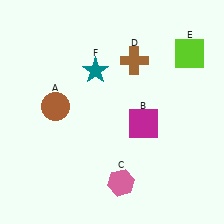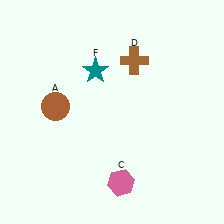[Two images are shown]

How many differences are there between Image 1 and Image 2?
There are 2 differences between the two images.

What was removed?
The magenta square (B), the lime square (E) were removed in Image 2.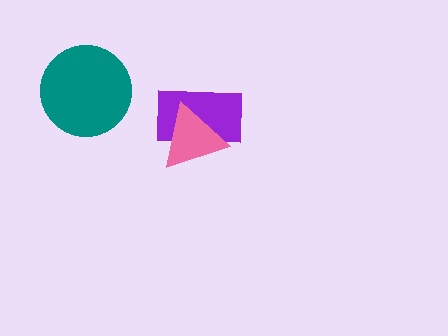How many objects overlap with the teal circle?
0 objects overlap with the teal circle.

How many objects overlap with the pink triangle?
1 object overlaps with the pink triangle.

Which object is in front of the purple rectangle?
The pink triangle is in front of the purple rectangle.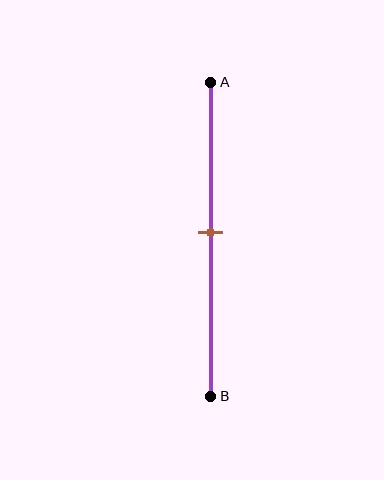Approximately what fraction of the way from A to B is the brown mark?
The brown mark is approximately 50% of the way from A to B.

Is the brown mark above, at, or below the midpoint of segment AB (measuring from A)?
The brown mark is approximately at the midpoint of segment AB.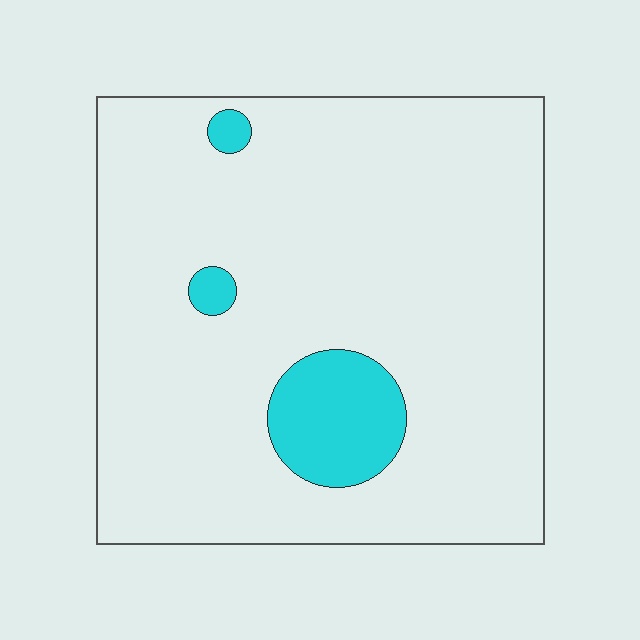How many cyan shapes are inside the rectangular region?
3.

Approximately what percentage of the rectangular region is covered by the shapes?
Approximately 10%.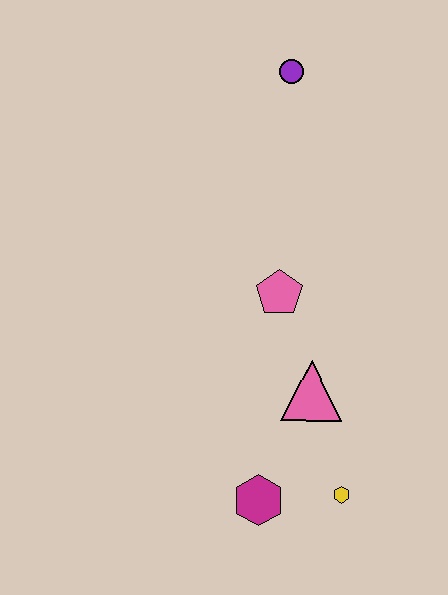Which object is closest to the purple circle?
The pink pentagon is closest to the purple circle.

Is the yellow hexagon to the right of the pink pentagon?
Yes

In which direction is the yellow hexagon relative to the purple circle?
The yellow hexagon is below the purple circle.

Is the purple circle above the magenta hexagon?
Yes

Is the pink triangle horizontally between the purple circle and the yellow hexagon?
Yes